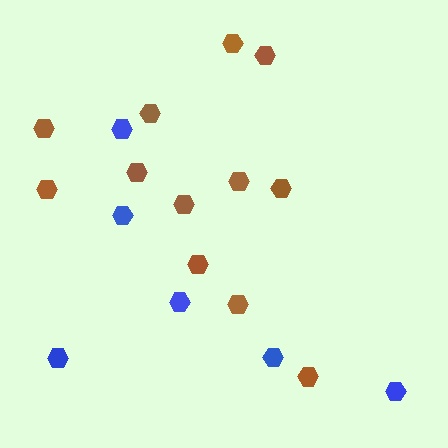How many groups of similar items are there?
There are 2 groups: one group of brown hexagons (12) and one group of blue hexagons (6).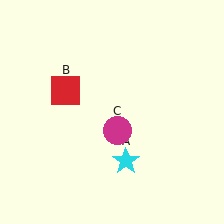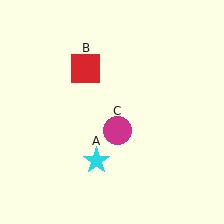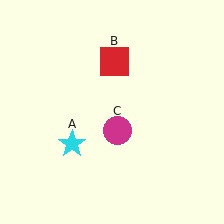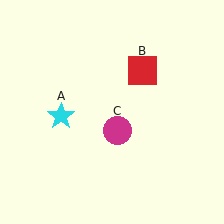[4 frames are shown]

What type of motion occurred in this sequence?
The cyan star (object A), red square (object B) rotated clockwise around the center of the scene.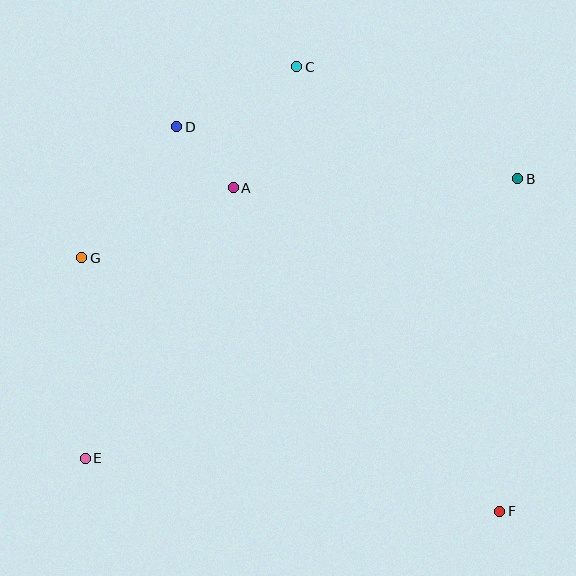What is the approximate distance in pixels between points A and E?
The distance between A and E is approximately 308 pixels.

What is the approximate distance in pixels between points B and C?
The distance between B and C is approximately 247 pixels.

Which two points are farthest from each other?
Points B and E are farthest from each other.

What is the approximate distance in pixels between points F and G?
The distance between F and G is approximately 489 pixels.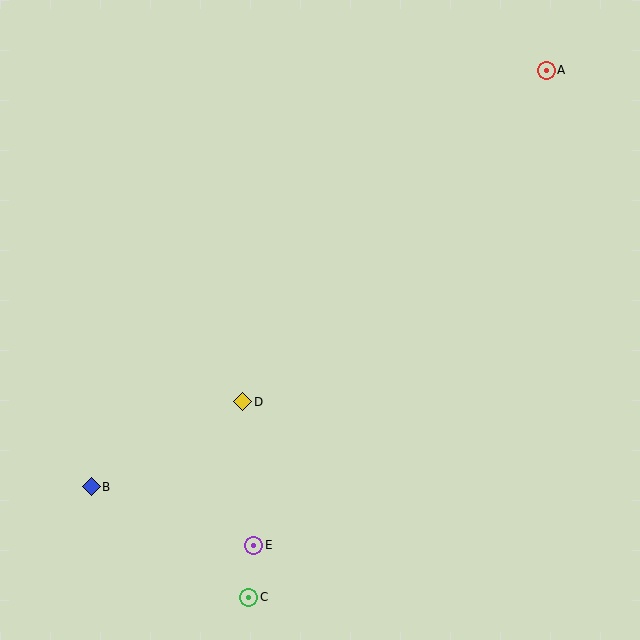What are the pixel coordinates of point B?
Point B is at (91, 487).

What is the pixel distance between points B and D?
The distance between B and D is 174 pixels.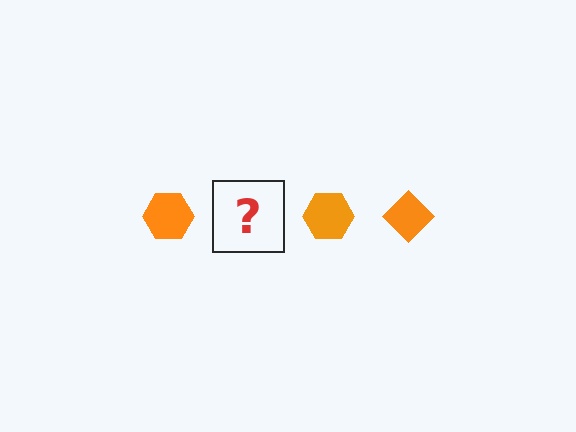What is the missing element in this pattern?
The missing element is an orange diamond.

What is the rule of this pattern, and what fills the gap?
The rule is that the pattern cycles through hexagon, diamond shapes in orange. The gap should be filled with an orange diamond.